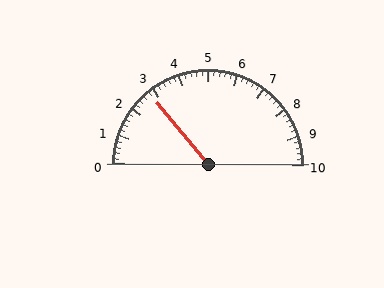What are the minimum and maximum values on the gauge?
The gauge ranges from 0 to 10.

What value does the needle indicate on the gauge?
The needle indicates approximately 2.8.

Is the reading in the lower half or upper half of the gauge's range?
The reading is in the lower half of the range (0 to 10).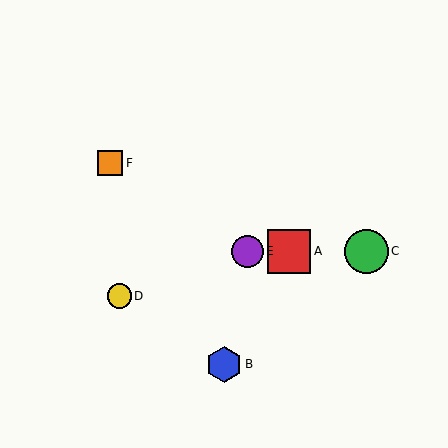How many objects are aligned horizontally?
3 objects (A, C, E) are aligned horizontally.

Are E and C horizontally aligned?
Yes, both are at y≈251.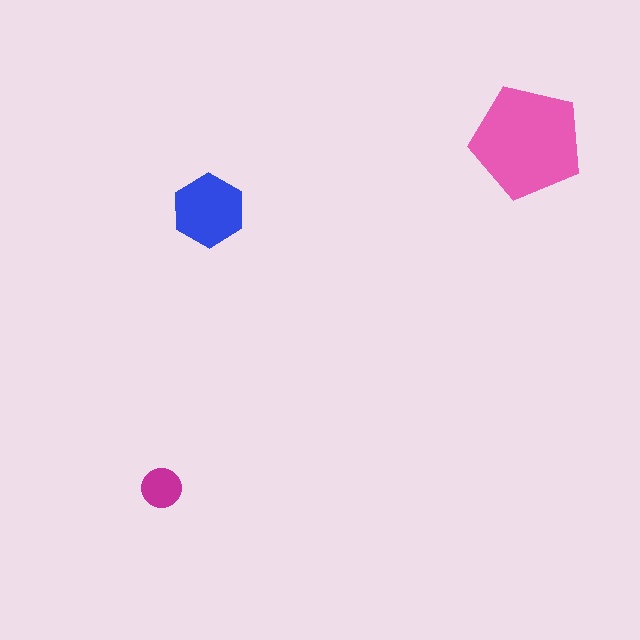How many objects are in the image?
There are 3 objects in the image.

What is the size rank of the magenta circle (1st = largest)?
3rd.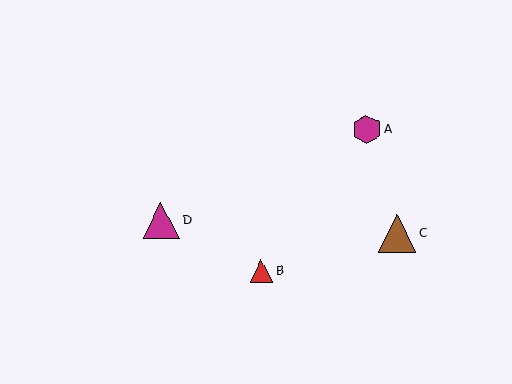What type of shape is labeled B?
Shape B is a red triangle.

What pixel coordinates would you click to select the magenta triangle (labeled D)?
Click at (161, 220) to select the magenta triangle D.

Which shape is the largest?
The brown triangle (labeled C) is the largest.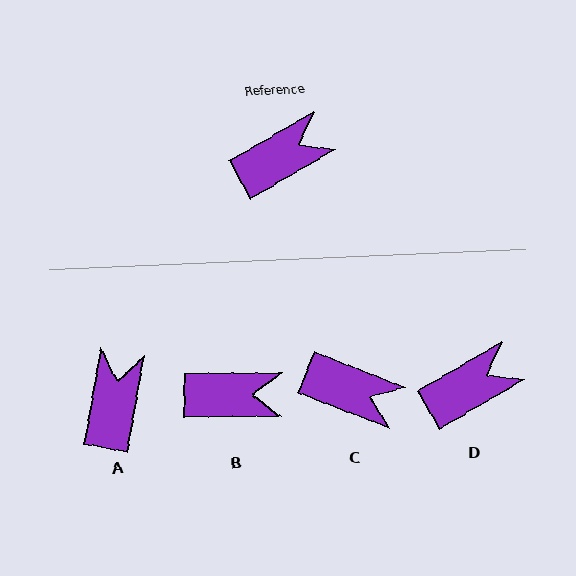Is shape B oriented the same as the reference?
No, it is off by about 30 degrees.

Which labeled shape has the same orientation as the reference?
D.